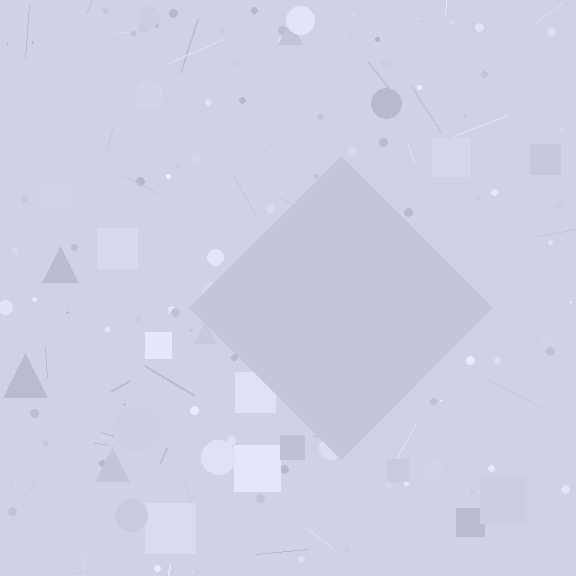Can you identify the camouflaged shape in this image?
The camouflaged shape is a diamond.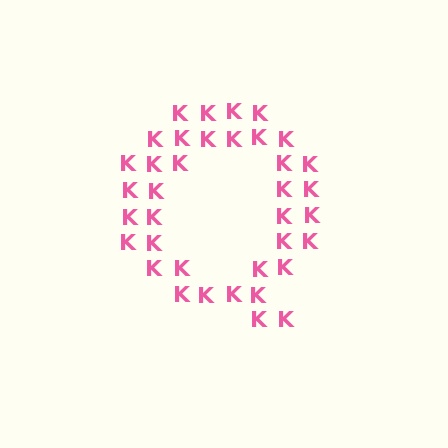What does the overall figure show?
The overall figure shows the letter Q.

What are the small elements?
The small elements are letter K's.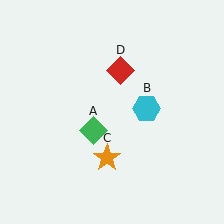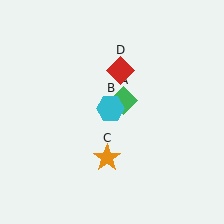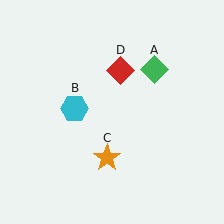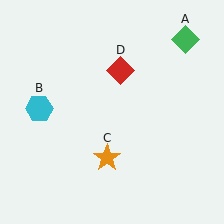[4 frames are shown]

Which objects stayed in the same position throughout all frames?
Orange star (object C) and red diamond (object D) remained stationary.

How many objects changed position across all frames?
2 objects changed position: green diamond (object A), cyan hexagon (object B).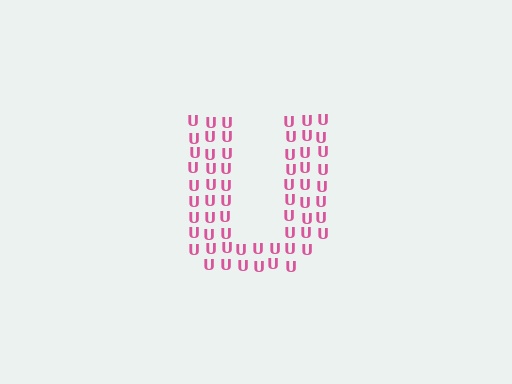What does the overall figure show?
The overall figure shows the letter U.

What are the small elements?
The small elements are letter U's.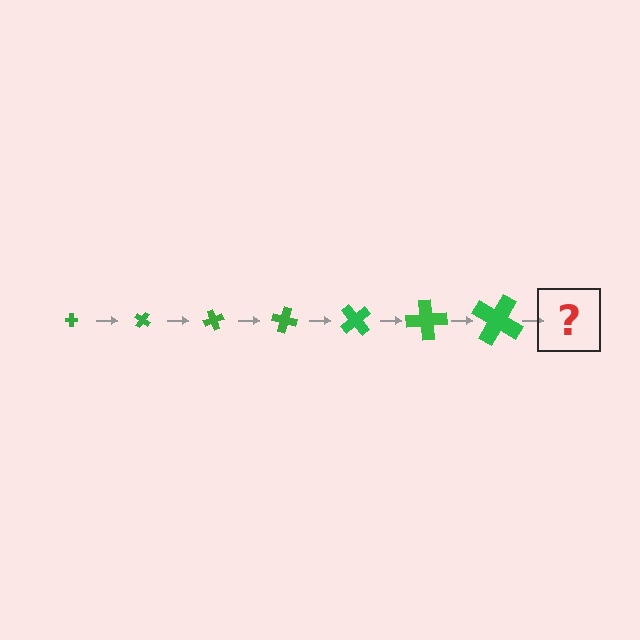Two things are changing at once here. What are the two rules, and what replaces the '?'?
The two rules are that the cross grows larger each step and it rotates 35 degrees each step. The '?' should be a cross, larger than the previous one and rotated 245 degrees from the start.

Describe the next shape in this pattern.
It should be a cross, larger than the previous one and rotated 245 degrees from the start.